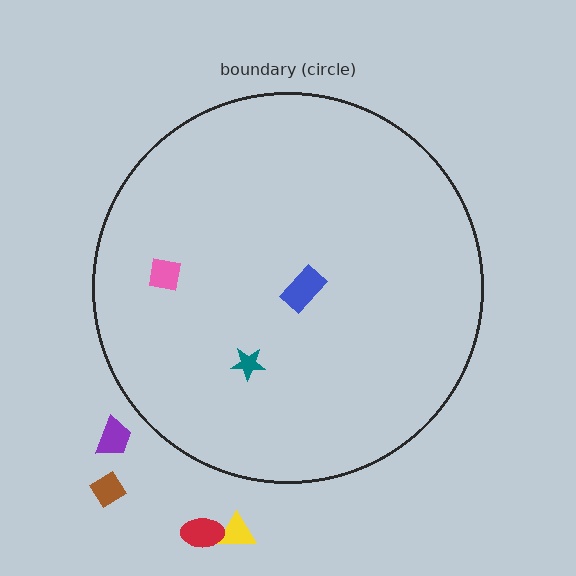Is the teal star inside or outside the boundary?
Inside.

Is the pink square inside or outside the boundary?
Inside.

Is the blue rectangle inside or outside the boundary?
Inside.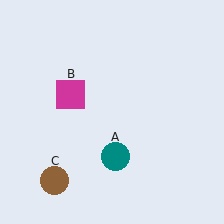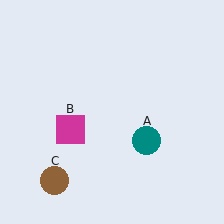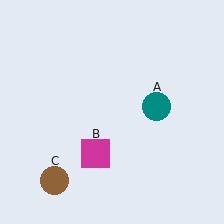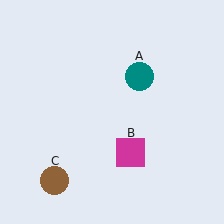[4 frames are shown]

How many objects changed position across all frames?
2 objects changed position: teal circle (object A), magenta square (object B).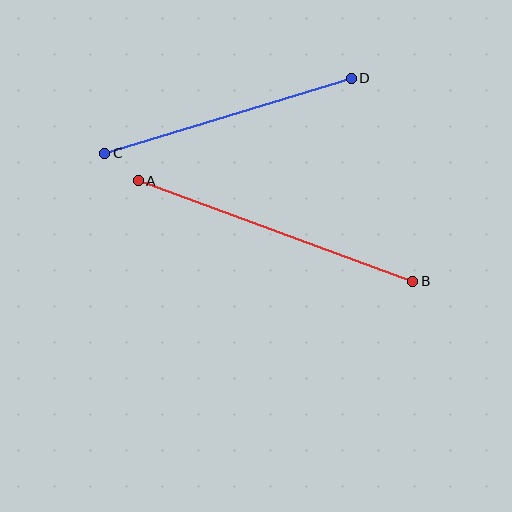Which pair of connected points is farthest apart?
Points A and B are farthest apart.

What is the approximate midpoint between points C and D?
The midpoint is at approximately (228, 116) pixels.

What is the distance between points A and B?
The distance is approximately 292 pixels.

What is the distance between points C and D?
The distance is approximately 258 pixels.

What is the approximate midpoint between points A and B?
The midpoint is at approximately (276, 231) pixels.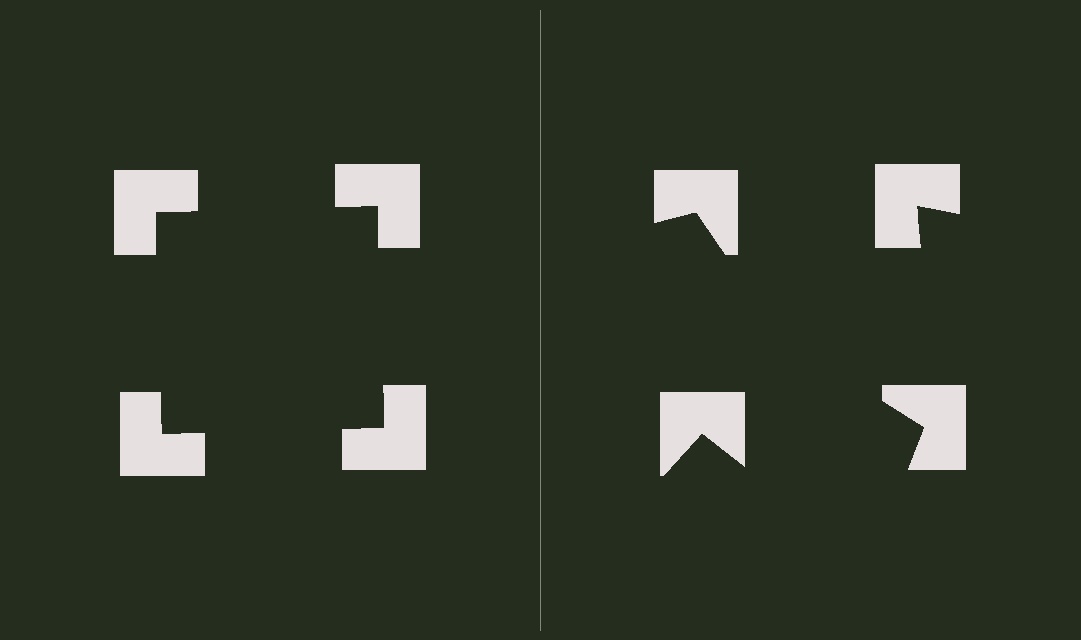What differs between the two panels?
The notched squares are positioned identically on both sides; only the wedge orientations differ. On the left they align to a square; on the right they are misaligned.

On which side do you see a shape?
An illusory square appears on the left side. On the right side the wedge cuts are rotated, so no coherent shape forms.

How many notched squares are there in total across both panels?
8 — 4 on each side.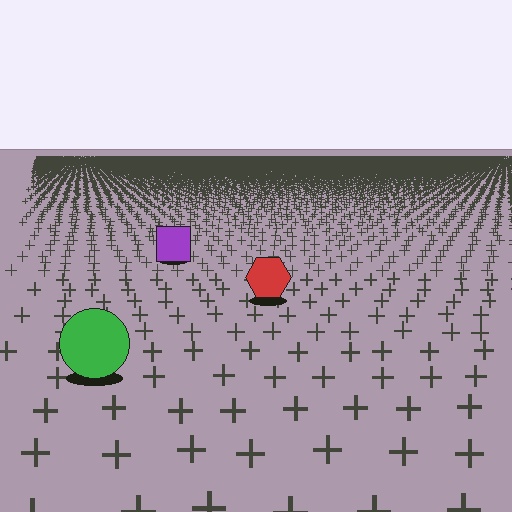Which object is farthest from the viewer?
The purple square is farthest from the viewer. It appears smaller and the ground texture around it is denser.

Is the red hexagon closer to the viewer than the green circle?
No. The green circle is closer — you can tell from the texture gradient: the ground texture is coarser near it.